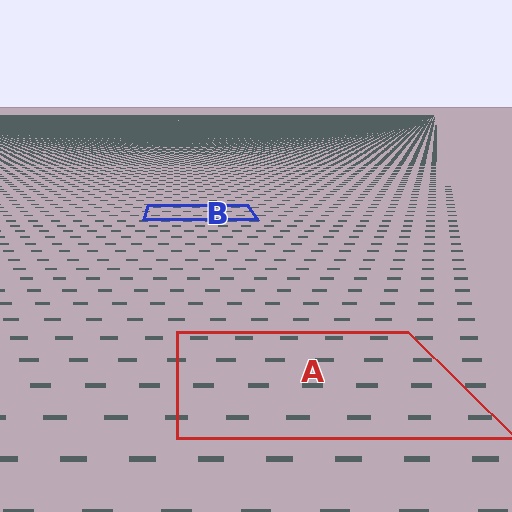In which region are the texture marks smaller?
The texture marks are smaller in region B, because it is farther away.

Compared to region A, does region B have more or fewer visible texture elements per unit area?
Region B has more texture elements per unit area — they are packed more densely because it is farther away.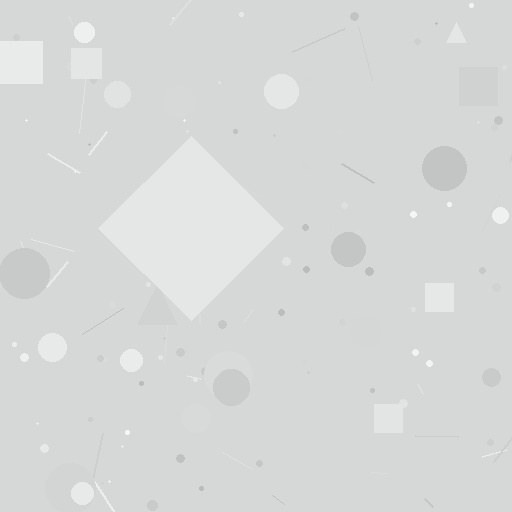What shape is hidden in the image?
A diamond is hidden in the image.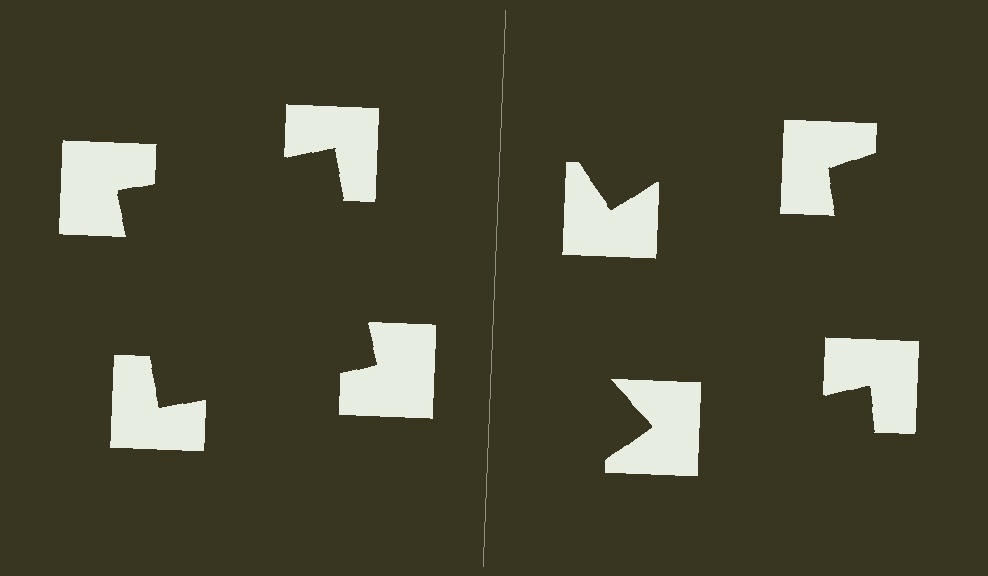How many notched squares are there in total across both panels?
8 — 4 on each side.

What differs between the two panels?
The notched squares are positioned identically on both sides; only the wedge orientations differ. On the left they align to a square; on the right they are misaligned.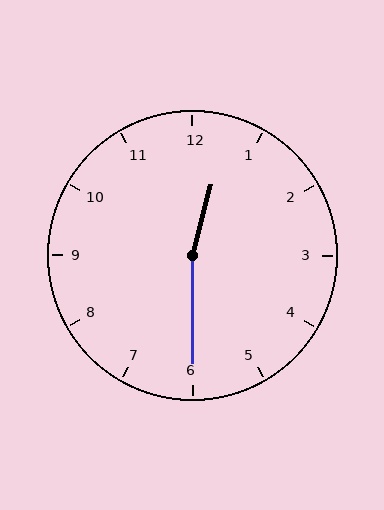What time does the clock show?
12:30.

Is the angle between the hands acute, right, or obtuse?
It is obtuse.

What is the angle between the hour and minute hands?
Approximately 165 degrees.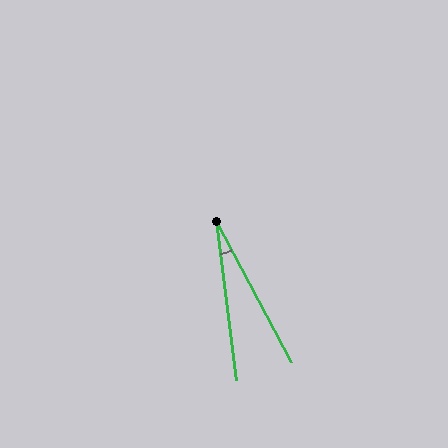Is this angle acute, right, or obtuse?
It is acute.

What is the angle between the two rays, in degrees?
Approximately 21 degrees.